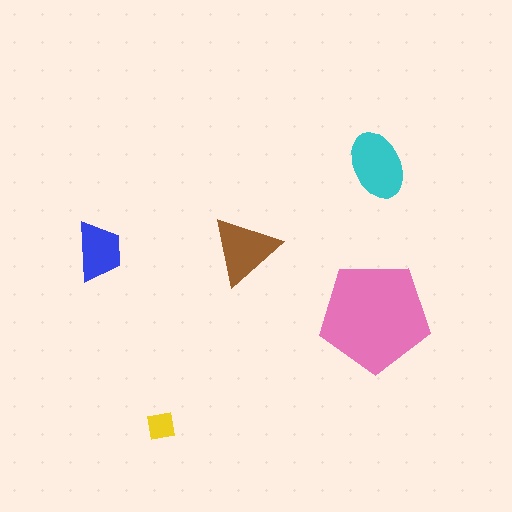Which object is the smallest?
The yellow square.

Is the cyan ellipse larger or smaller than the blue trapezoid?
Larger.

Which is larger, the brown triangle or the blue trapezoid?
The brown triangle.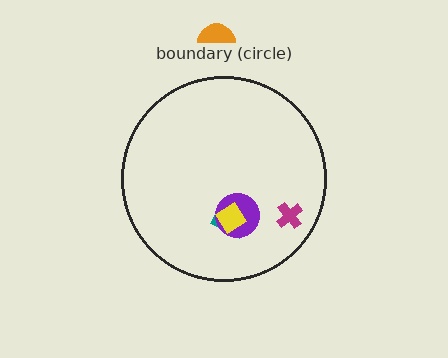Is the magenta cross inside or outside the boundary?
Inside.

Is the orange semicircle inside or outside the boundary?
Outside.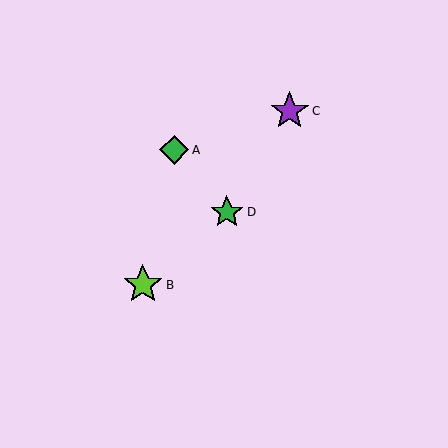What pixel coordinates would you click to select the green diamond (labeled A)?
Click at (174, 150) to select the green diamond A.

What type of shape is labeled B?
Shape B is a lime star.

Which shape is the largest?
The lime star (labeled B) is the largest.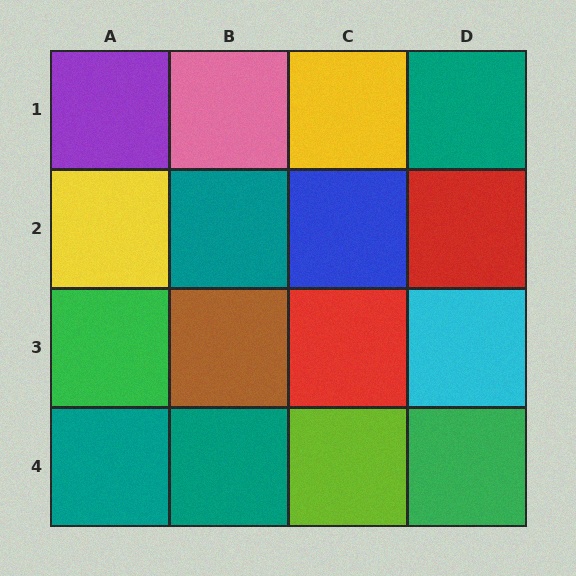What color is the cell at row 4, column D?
Green.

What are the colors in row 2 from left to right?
Yellow, teal, blue, red.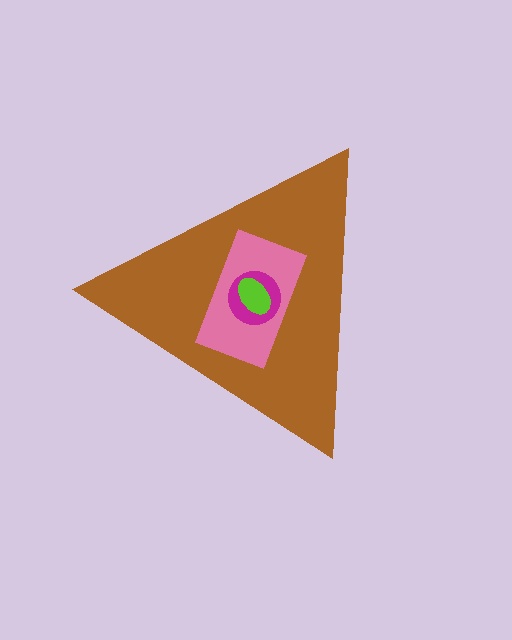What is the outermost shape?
The brown triangle.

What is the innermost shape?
The lime ellipse.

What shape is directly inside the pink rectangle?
The magenta circle.